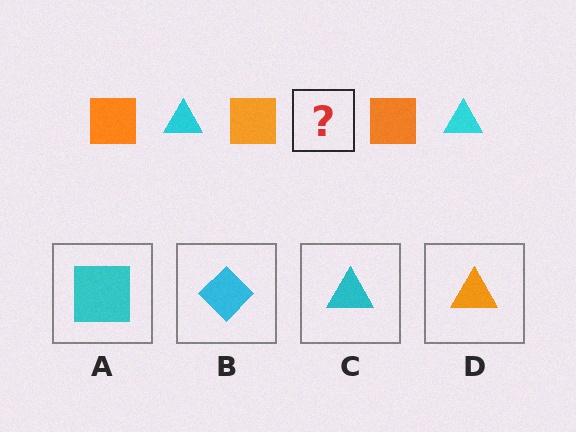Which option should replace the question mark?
Option C.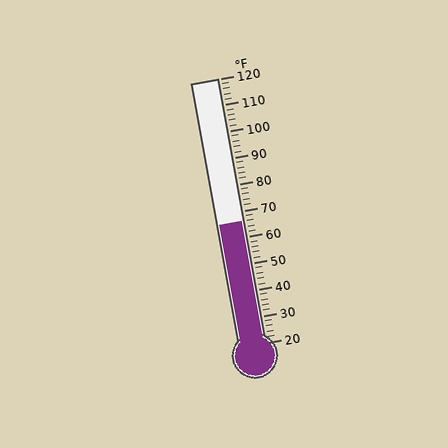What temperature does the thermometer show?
The thermometer shows approximately 66°F.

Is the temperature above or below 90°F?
The temperature is below 90°F.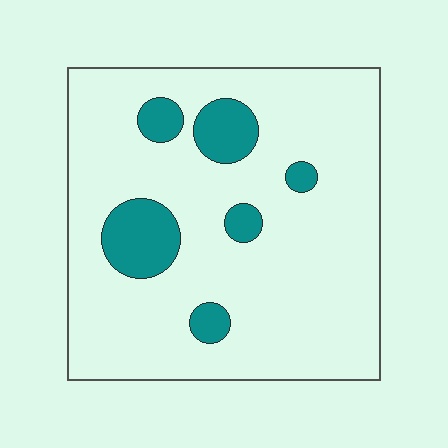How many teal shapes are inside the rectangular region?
6.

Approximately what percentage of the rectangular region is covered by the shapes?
Approximately 15%.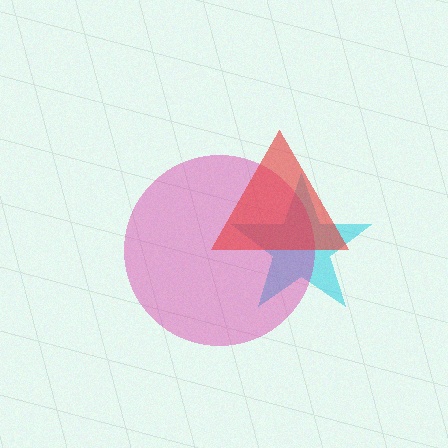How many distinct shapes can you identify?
There are 3 distinct shapes: a cyan star, a magenta circle, a red triangle.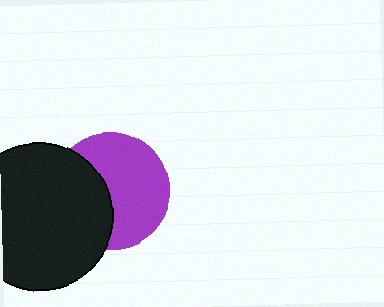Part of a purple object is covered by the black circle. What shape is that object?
It is a circle.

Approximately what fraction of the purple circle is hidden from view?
Roughly 40% of the purple circle is hidden behind the black circle.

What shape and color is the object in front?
The object in front is a black circle.